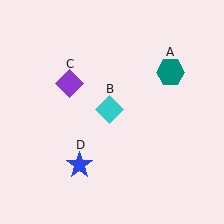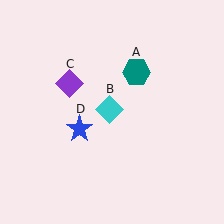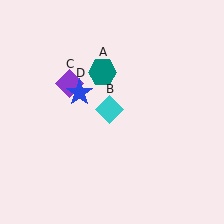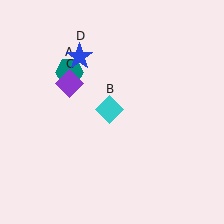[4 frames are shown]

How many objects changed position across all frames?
2 objects changed position: teal hexagon (object A), blue star (object D).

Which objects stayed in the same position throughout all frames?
Cyan diamond (object B) and purple diamond (object C) remained stationary.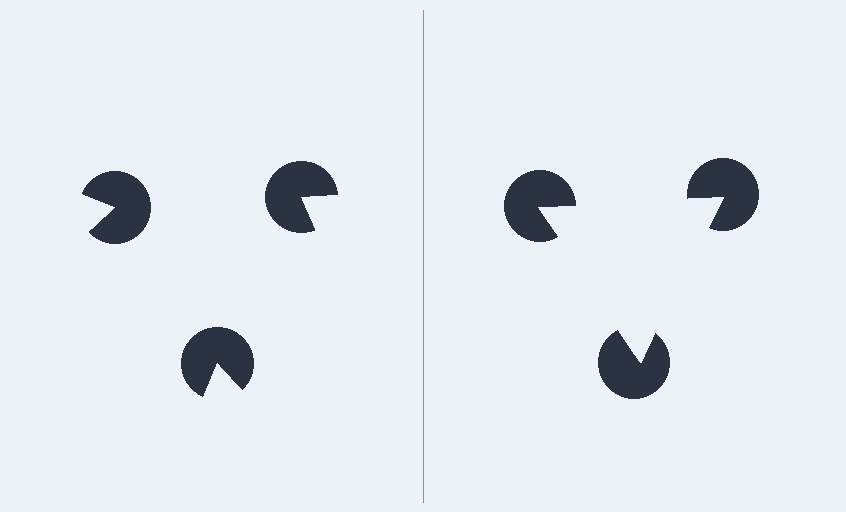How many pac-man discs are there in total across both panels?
6 — 3 on each side.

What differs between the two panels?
The pac-man discs are positioned identically on both sides; only the wedge orientations differ. On the right they align to a triangle; on the left they are misaligned.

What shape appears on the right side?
An illusory triangle.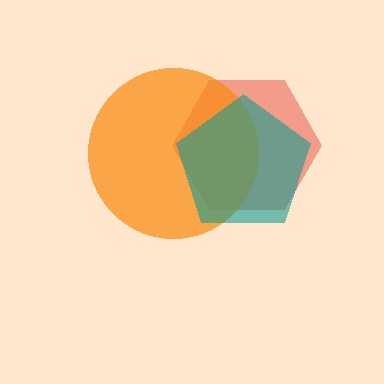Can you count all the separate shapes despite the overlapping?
Yes, there are 3 separate shapes.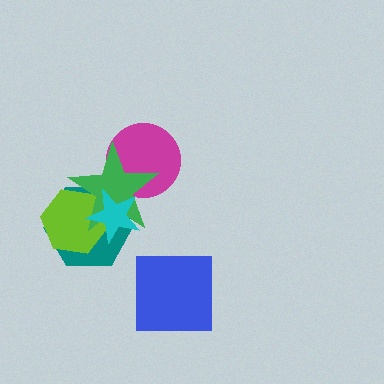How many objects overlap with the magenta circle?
1 object overlaps with the magenta circle.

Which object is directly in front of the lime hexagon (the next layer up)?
The green star is directly in front of the lime hexagon.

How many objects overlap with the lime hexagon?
3 objects overlap with the lime hexagon.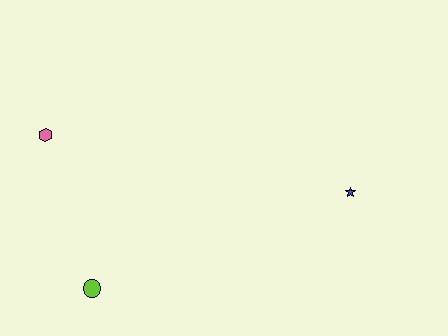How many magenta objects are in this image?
There are no magenta objects.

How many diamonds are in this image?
There are no diamonds.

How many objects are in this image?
There are 3 objects.